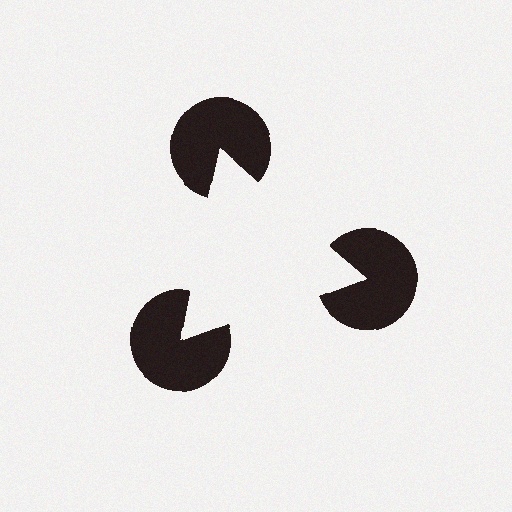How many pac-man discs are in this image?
There are 3 — one at each vertex of the illusory triangle.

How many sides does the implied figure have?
3 sides.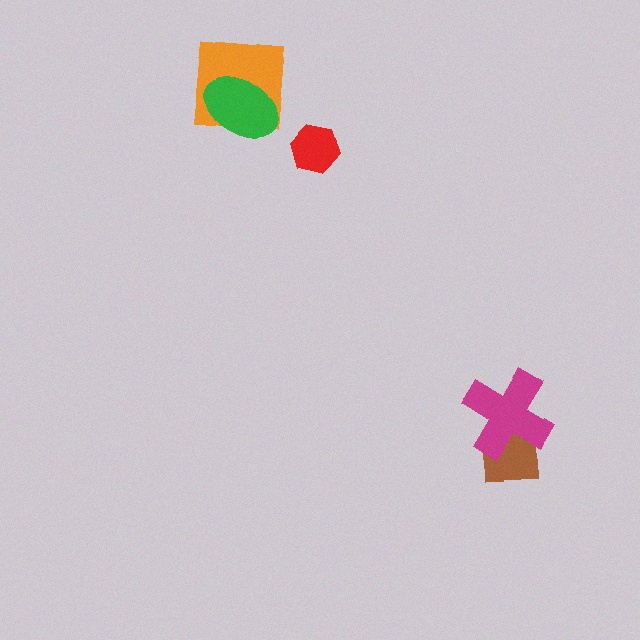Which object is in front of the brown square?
The magenta cross is in front of the brown square.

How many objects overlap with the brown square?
1 object overlaps with the brown square.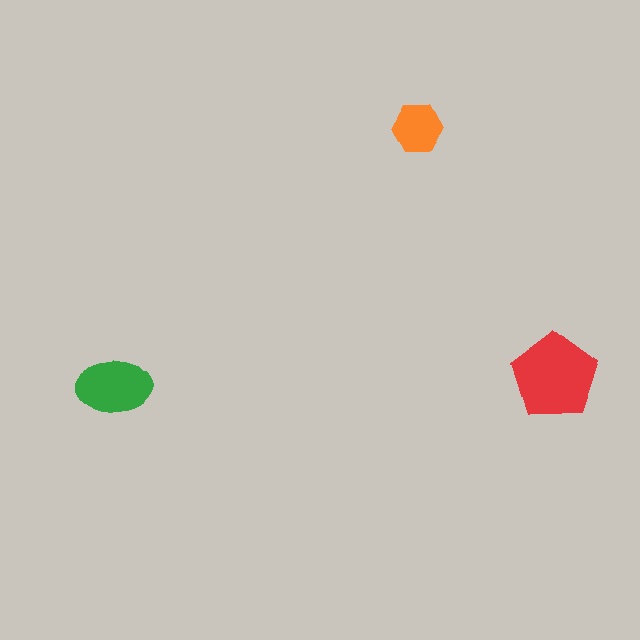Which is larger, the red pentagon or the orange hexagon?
The red pentagon.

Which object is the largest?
The red pentagon.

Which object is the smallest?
The orange hexagon.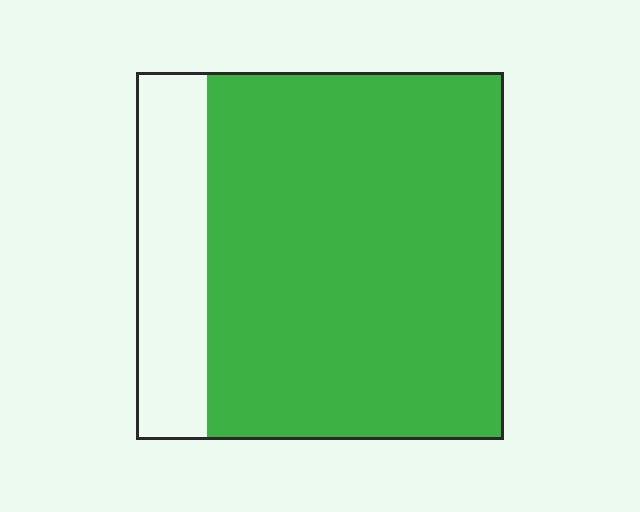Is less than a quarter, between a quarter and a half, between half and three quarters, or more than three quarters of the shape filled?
More than three quarters.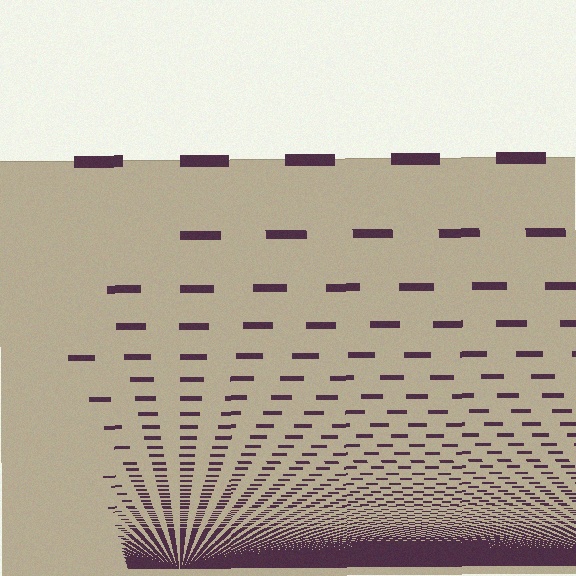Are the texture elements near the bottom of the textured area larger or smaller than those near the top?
Smaller. The gradient is inverted — elements near the bottom are smaller and denser.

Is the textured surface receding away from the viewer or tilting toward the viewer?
The surface appears to tilt toward the viewer. Texture elements get larger and sparser toward the top.